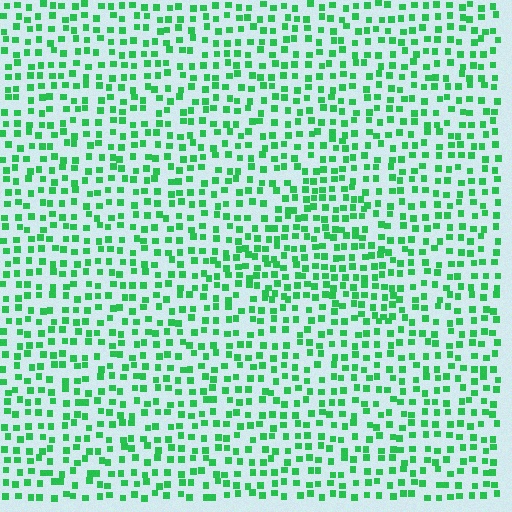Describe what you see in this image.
The image contains small green elements arranged at two different densities. A triangle-shaped region is visible where the elements are more densely packed than the surrounding area.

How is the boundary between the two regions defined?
The boundary is defined by a change in element density (approximately 1.4x ratio). All elements are the same color, size, and shape.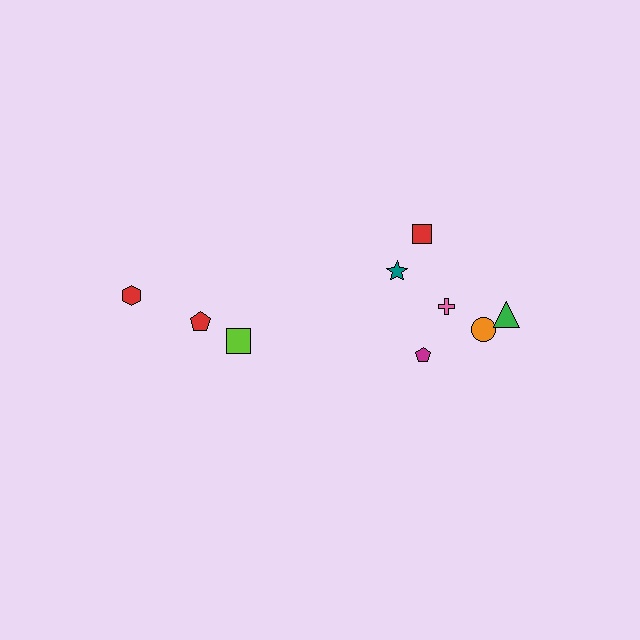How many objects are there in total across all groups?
There are 9 objects.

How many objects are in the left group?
There are 3 objects.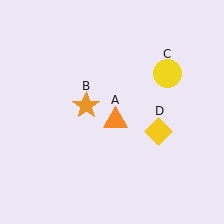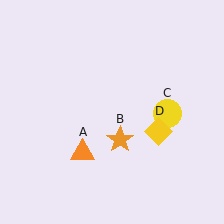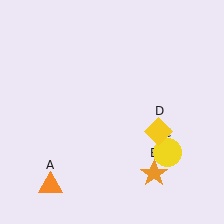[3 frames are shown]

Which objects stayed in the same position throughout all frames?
Yellow diamond (object D) remained stationary.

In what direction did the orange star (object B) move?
The orange star (object B) moved down and to the right.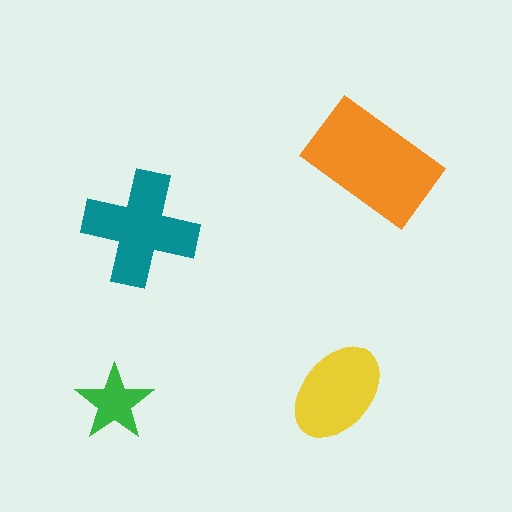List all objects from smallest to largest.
The green star, the yellow ellipse, the teal cross, the orange rectangle.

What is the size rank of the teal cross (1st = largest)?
2nd.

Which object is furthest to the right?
The orange rectangle is rightmost.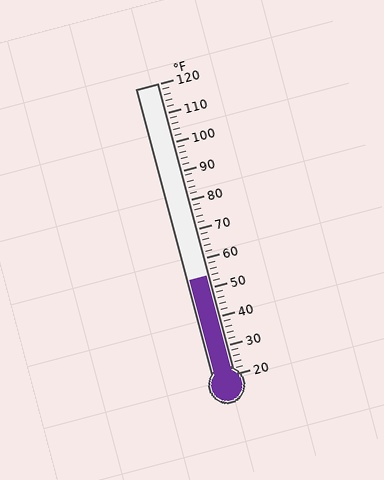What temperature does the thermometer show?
The thermometer shows approximately 54°F.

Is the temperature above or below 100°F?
The temperature is below 100°F.